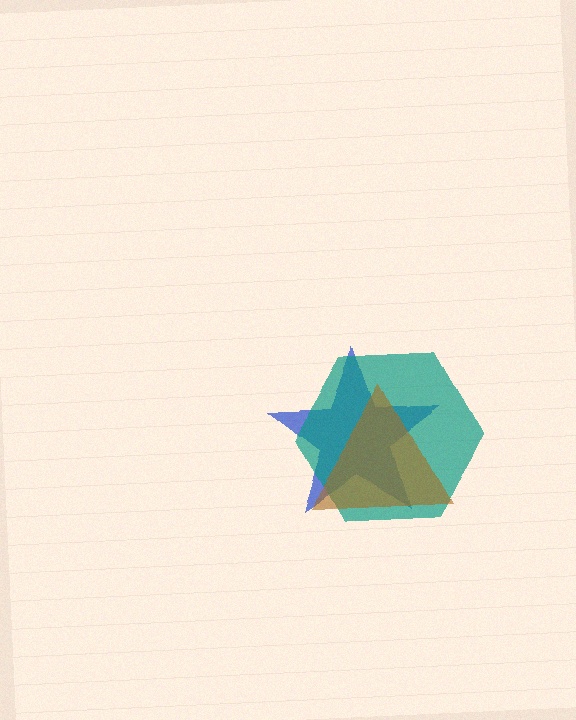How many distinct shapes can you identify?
There are 3 distinct shapes: a blue star, a teal hexagon, a brown triangle.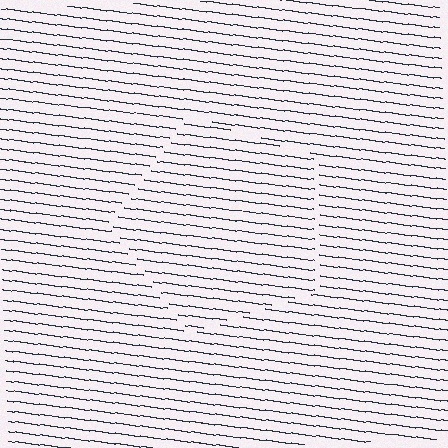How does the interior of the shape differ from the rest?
The interior of the shape contains the same grating, shifted by half a period — the contour is defined by the phase discontinuity where line-ends from the inner and outer gratings abut.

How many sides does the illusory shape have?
5 sides — the line-ends trace a pentagon.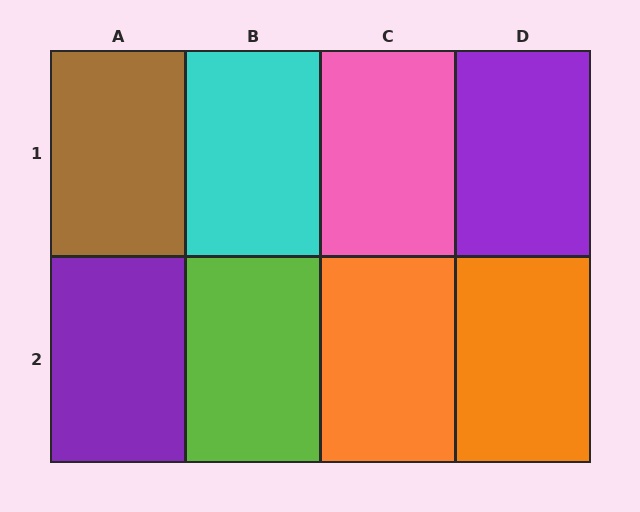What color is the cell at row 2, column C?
Orange.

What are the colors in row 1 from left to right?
Brown, cyan, pink, purple.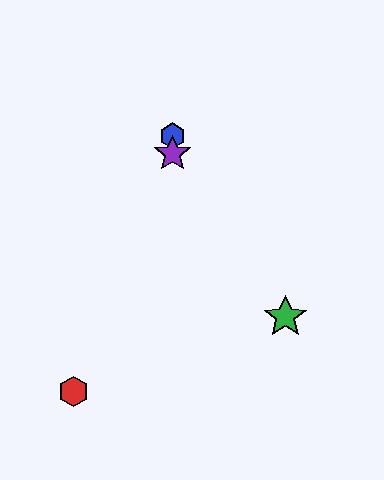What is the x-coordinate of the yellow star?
The yellow star is at x≈173.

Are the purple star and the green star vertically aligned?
No, the purple star is at x≈173 and the green star is at x≈285.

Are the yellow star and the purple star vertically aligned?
Yes, both are at x≈173.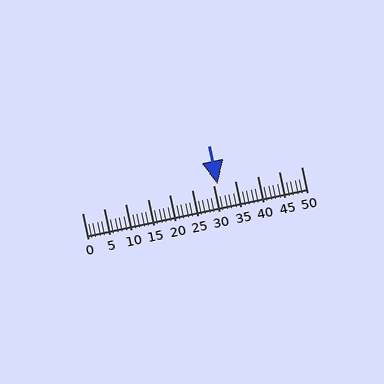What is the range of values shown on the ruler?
The ruler shows values from 0 to 50.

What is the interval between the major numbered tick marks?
The major tick marks are spaced 5 units apart.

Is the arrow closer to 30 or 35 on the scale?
The arrow is closer to 30.